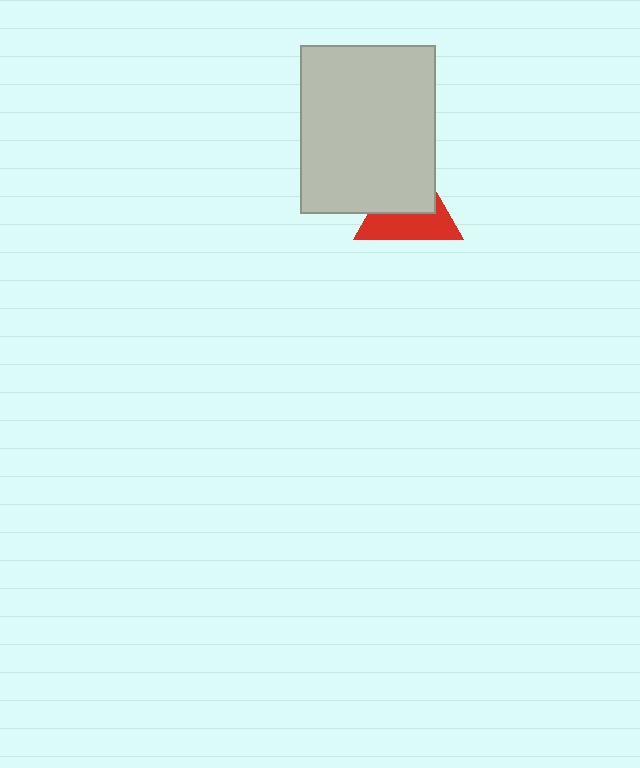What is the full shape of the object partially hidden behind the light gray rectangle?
The partially hidden object is a red triangle.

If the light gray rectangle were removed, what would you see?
You would see the complete red triangle.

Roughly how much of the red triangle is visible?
About half of it is visible (roughly 50%).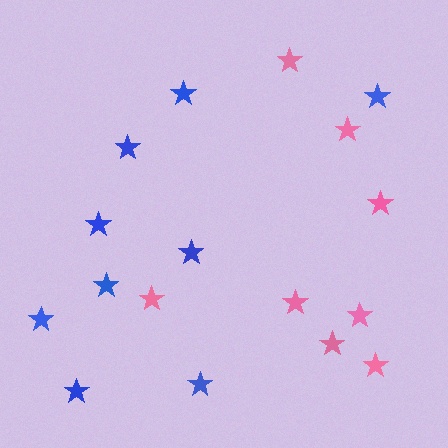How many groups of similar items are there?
There are 2 groups: one group of pink stars (8) and one group of blue stars (9).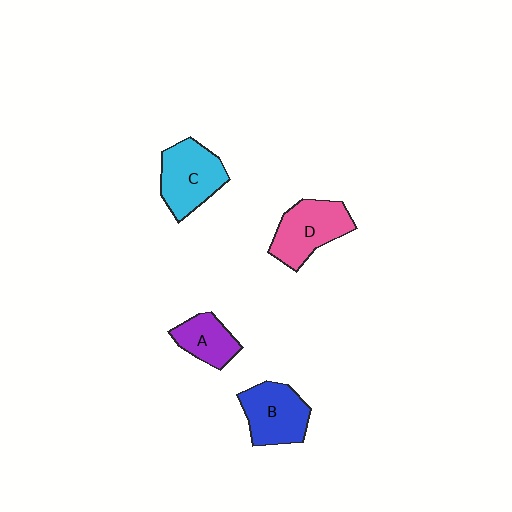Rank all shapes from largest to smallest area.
From largest to smallest: C (cyan), D (pink), B (blue), A (purple).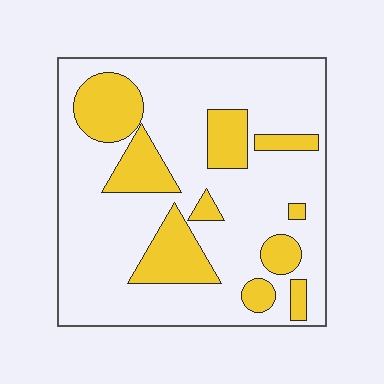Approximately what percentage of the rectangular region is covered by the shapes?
Approximately 25%.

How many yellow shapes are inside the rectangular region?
10.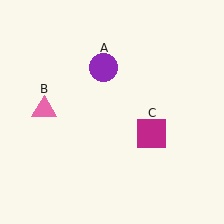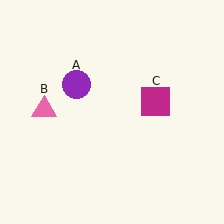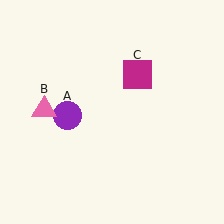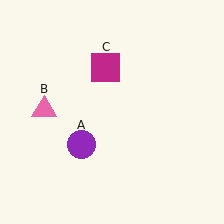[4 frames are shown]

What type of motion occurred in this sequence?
The purple circle (object A), magenta square (object C) rotated counterclockwise around the center of the scene.